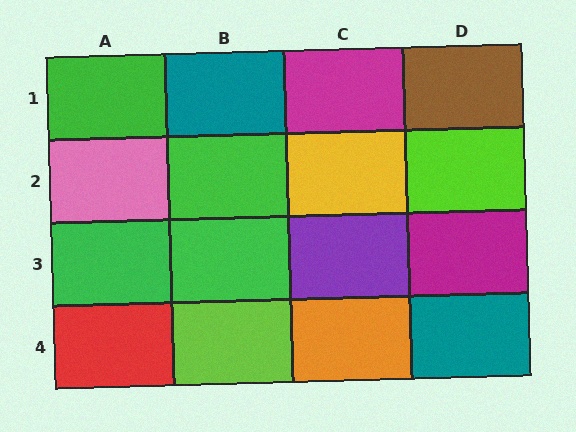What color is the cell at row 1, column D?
Brown.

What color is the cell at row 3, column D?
Magenta.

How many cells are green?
4 cells are green.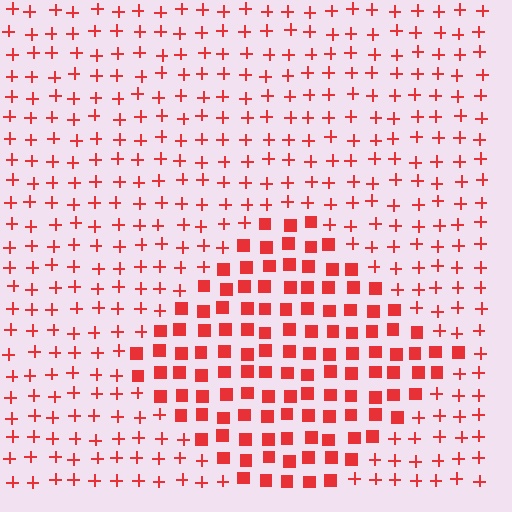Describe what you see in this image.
The image is filled with small red elements arranged in a uniform grid. A diamond-shaped region contains squares, while the surrounding area contains plus signs. The boundary is defined purely by the change in element shape.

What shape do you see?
I see a diamond.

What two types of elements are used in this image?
The image uses squares inside the diamond region and plus signs outside it.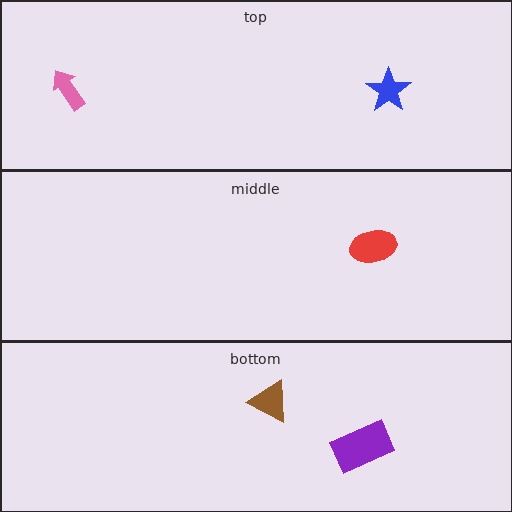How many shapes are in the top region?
2.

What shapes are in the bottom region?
The brown triangle, the purple rectangle.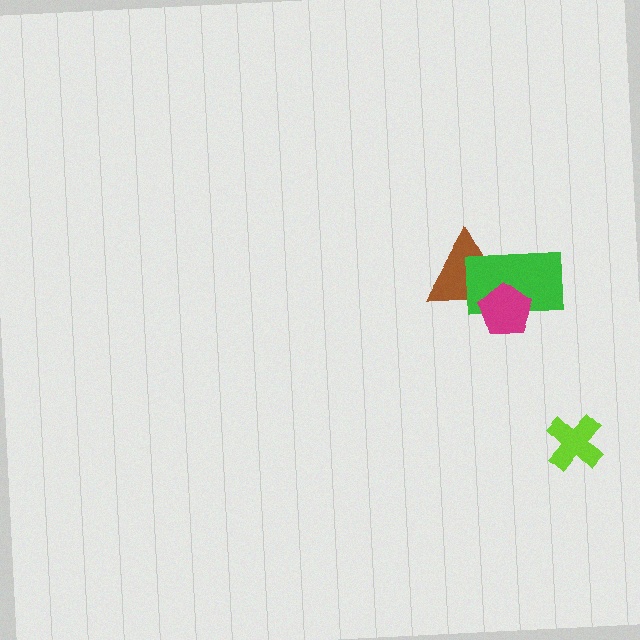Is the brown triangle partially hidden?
Yes, it is partially covered by another shape.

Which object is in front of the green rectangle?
The magenta pentagon is in front of the green rectangle.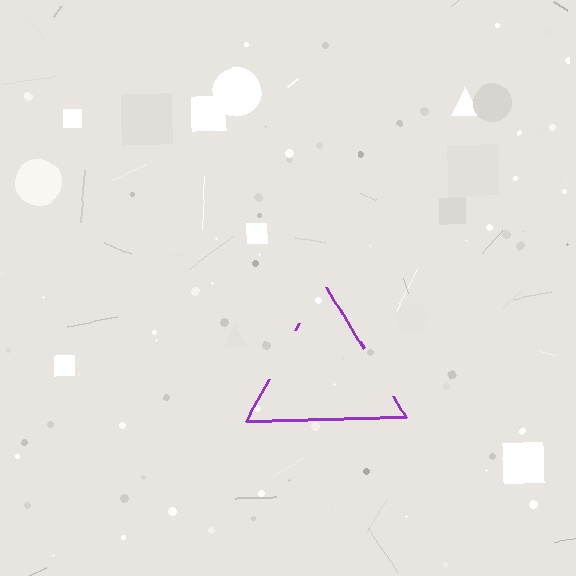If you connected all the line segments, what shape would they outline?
They would outline a triangle.